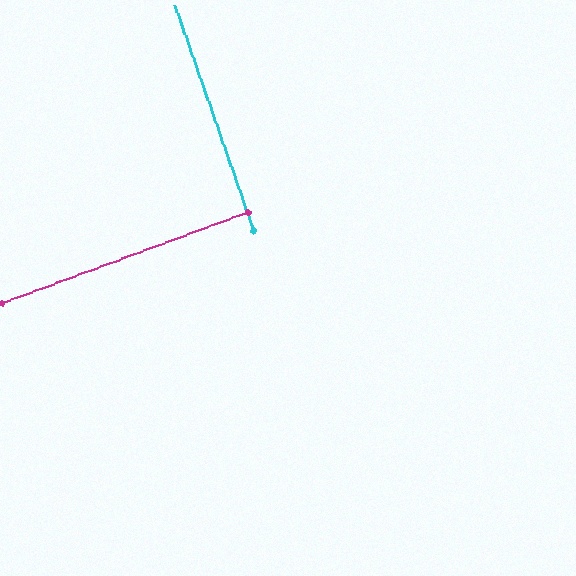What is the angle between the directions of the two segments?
Approximately 89 degrees.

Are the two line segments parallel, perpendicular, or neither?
Perpendicular — they meet at approximately 89°.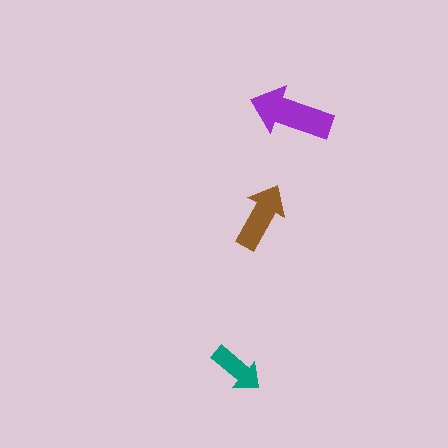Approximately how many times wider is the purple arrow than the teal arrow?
About 1.5 times wider.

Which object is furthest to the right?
The purple arrow is rightmost.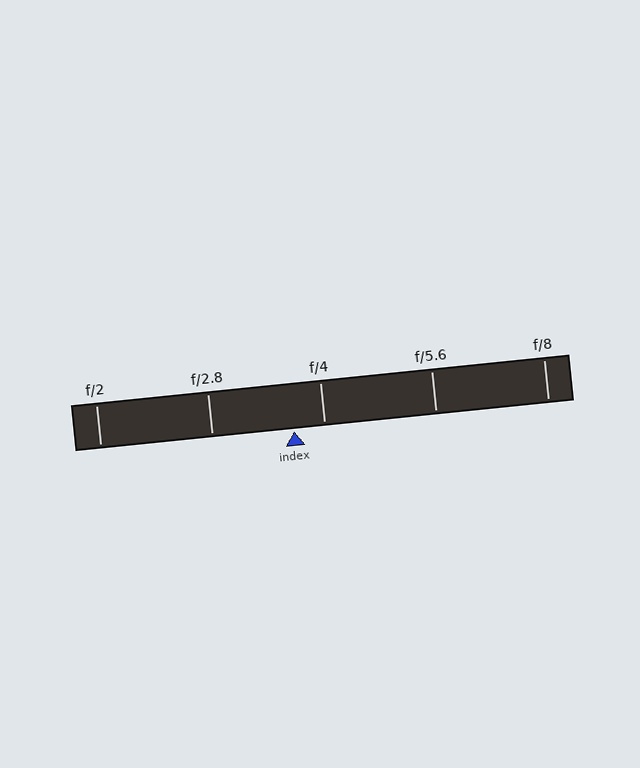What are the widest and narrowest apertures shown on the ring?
The widest aperture shown is f/2 and the narrowest is f/8.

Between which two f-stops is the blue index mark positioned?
The index mark is between f/2.8 and f/4.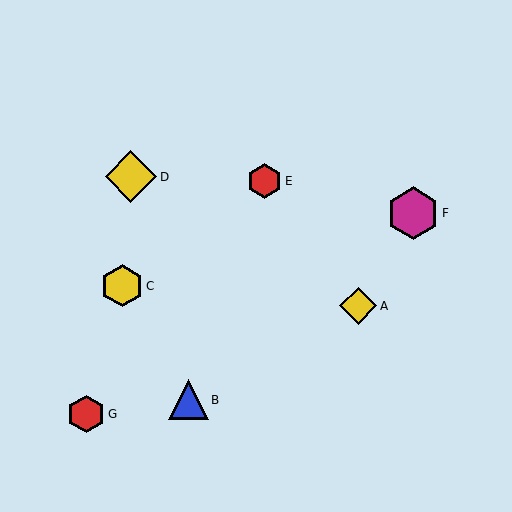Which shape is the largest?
The magenta hexagon (labeled F) is the largest.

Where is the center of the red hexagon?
The center of the red hexagon is at (86, 414).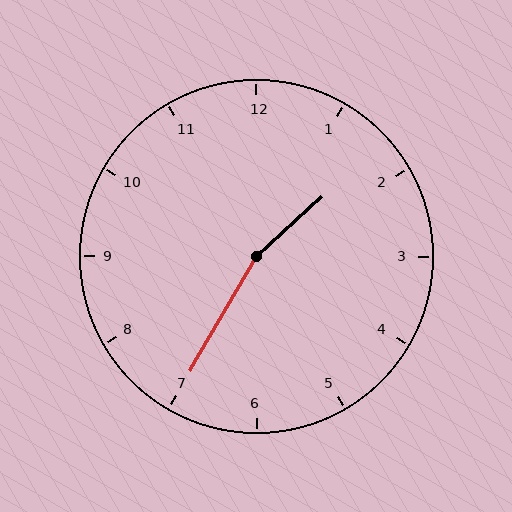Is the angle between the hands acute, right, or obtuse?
It is obtuse.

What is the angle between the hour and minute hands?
Approximately 162 degrees.